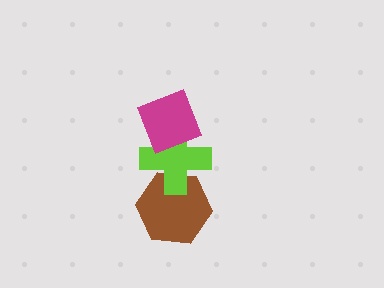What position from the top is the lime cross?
The lime cross is 2nd from the top.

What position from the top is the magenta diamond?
The magenta diamond is 1st from the top.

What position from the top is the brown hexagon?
The brown hexagon is 3rd from the top.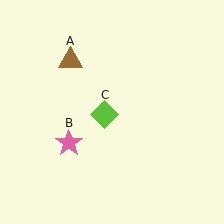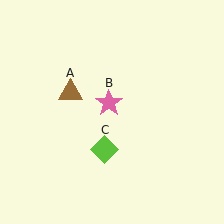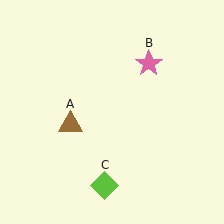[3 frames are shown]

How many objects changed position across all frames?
3 objects changed position: brown triangle (object A), pink star (object B), lime diamond (object C).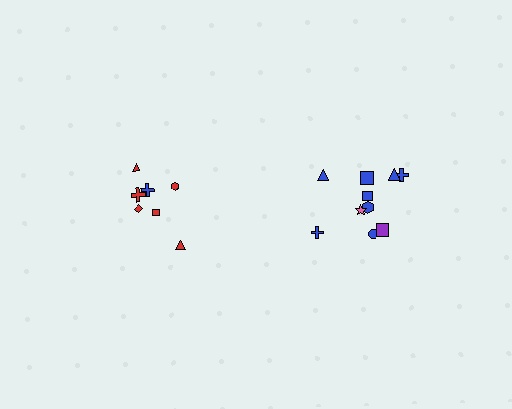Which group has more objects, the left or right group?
The right group.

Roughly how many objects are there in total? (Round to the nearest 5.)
Roughly 15 objects in total.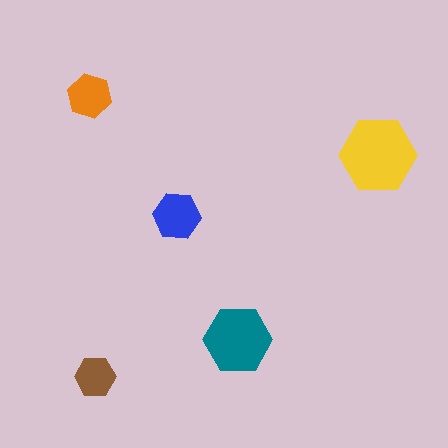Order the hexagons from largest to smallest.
the yellow one, the teal one, the blue one, the orange one, the brown one.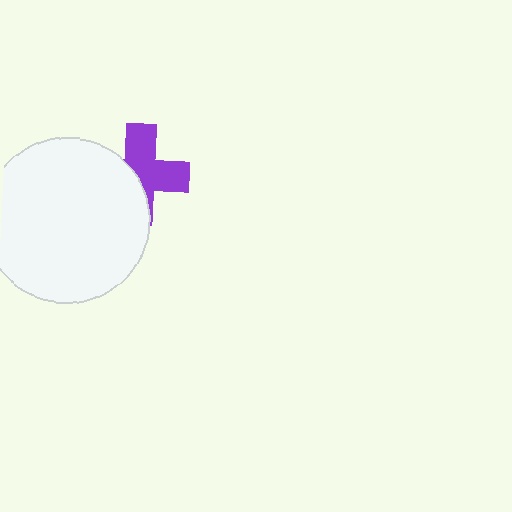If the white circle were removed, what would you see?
You would see the complete purple cross.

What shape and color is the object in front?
The object in front is a white circle.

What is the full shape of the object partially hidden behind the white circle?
The partially hidden object is a purple cross.